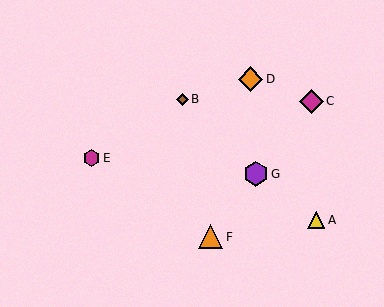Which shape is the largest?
The orange diamond (labeled D) is the largest.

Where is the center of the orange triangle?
The center of the orange triangle is at (211, 237).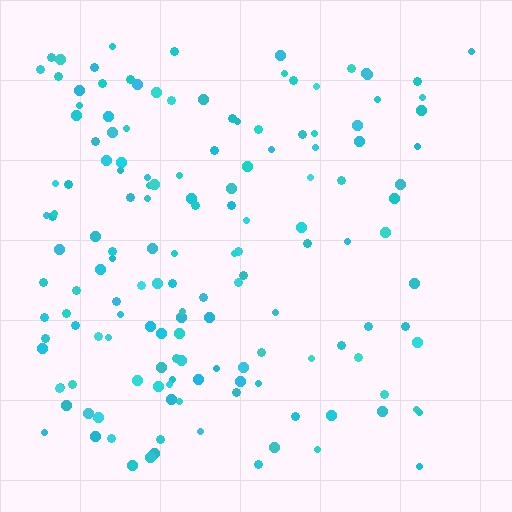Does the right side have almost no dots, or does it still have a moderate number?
Still a moderate number, just noticeably fewer than the left.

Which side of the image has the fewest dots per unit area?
The right.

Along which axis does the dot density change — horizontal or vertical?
Horizontal.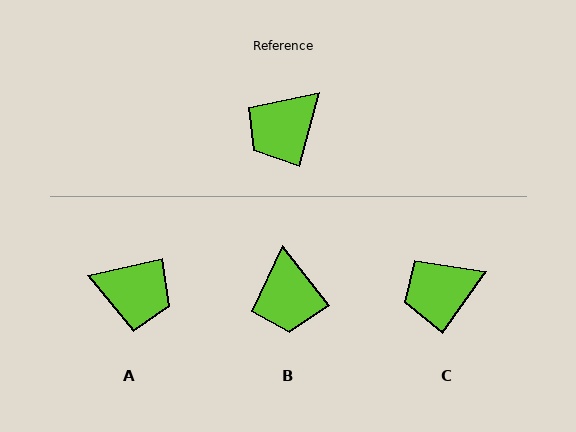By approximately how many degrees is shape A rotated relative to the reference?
Approximately 118 degrees counter-clockwise.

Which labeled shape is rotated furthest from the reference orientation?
A, about 118 degrees away.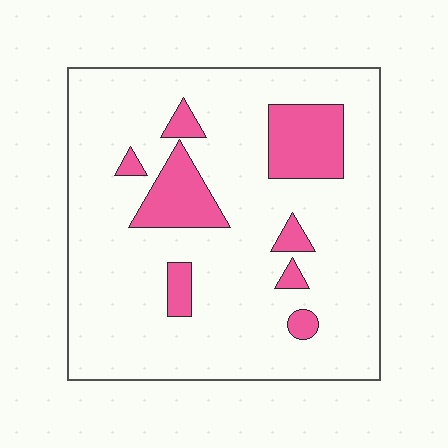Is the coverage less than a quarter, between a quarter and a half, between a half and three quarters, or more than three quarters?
Less than a quarter.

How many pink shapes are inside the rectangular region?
8.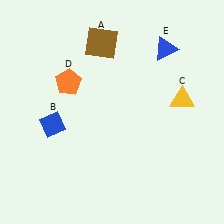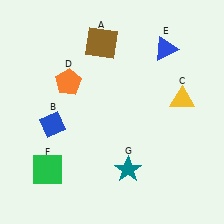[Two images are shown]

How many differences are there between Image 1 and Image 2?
There are 2 differences between the two images.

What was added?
A green square (F), a teal star (G) were added in Image 2.